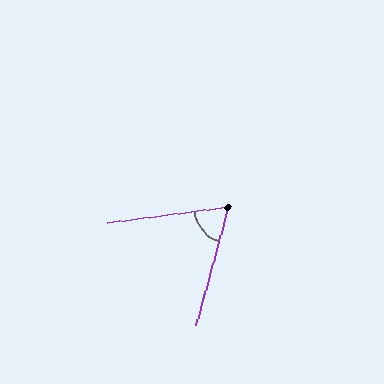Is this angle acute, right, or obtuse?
It is acute.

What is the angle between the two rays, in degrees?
Approximately 67 degrees.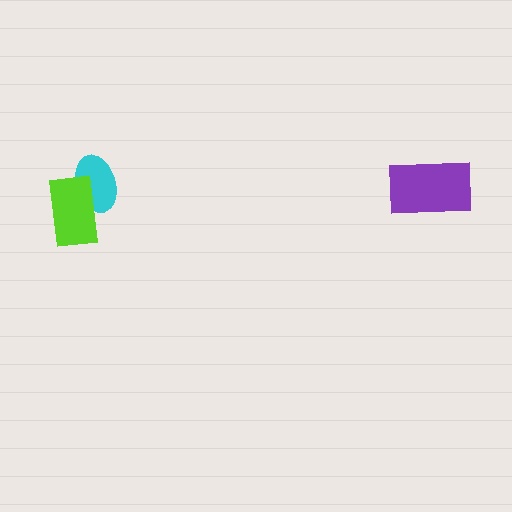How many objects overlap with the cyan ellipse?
1 object overlaps with the cyan ellipse.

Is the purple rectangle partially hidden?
No, no other shape covers it.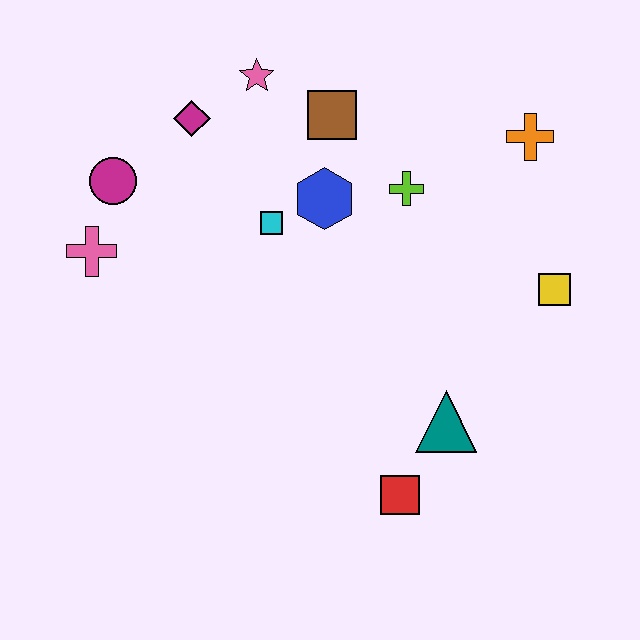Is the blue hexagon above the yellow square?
Yes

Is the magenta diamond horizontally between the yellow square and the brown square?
No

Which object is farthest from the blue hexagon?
The red square is farthest from the blue hexagon.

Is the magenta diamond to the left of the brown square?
Yes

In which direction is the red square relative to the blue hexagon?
The red square is below the blue hexagon.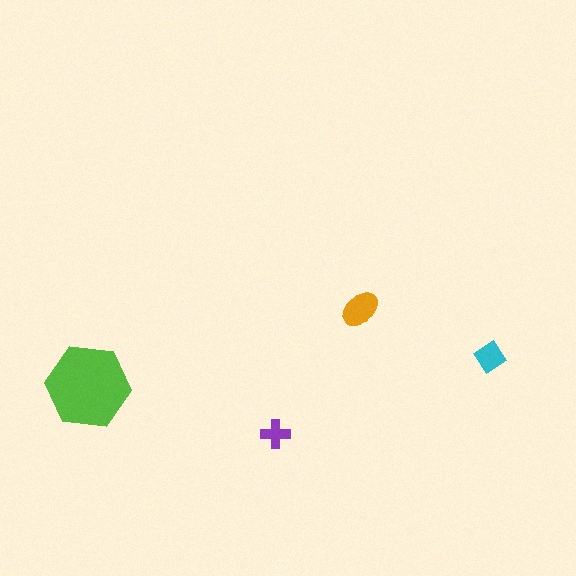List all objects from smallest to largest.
The purple cross, the cyan diamond, the orange ellipse, the lime hexagon.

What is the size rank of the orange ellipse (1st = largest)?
2nd.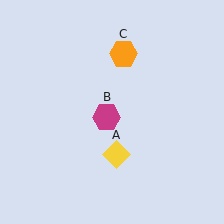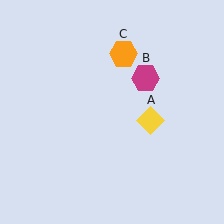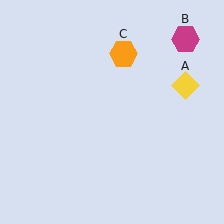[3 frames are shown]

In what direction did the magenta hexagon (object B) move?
The magenta hexagon (object B) moved up and to the right.